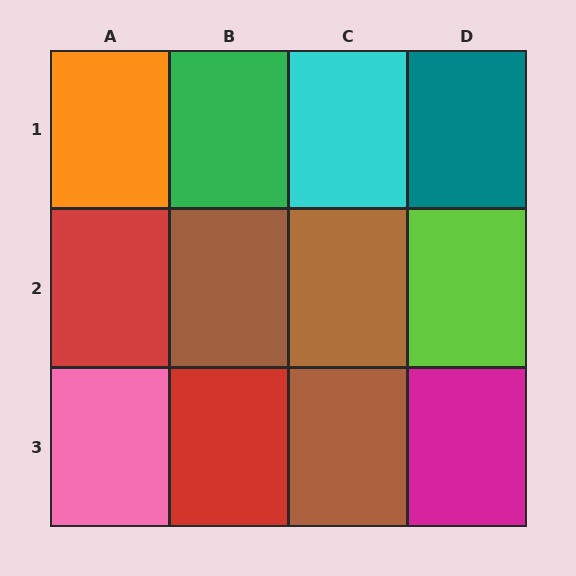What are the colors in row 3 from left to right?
Pink, red, brown, magenta.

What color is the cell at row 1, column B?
Green.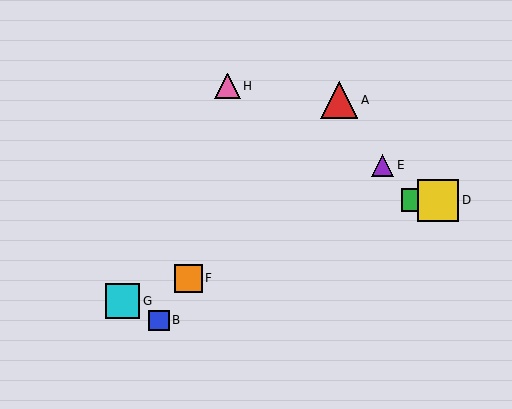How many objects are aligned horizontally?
2 objects (C, D) are aligned horizontally.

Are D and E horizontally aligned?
No, D is at y≈200 and E is at y≈165.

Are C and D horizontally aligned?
Yes, both are at y≈200.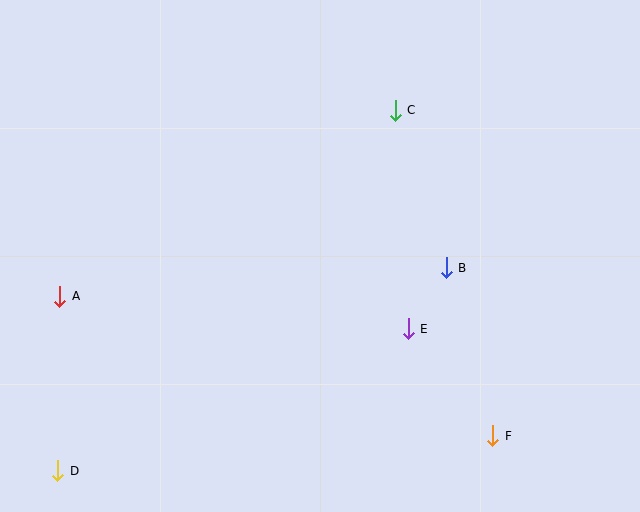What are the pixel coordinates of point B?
Point B is at (446, 268).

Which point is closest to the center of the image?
Point E at (408, 329) is closest to the center.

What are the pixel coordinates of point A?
Point A is at (60, 296).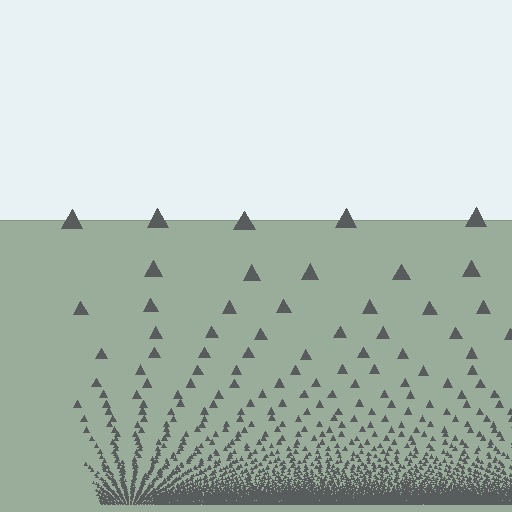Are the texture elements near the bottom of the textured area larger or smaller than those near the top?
Smaller. The gradient is inverted — elements near the bottom are smaller and denser.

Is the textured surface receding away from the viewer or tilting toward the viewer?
The surface appears to tilt toward the viewer. Texture elements get larger and sparser toward the top.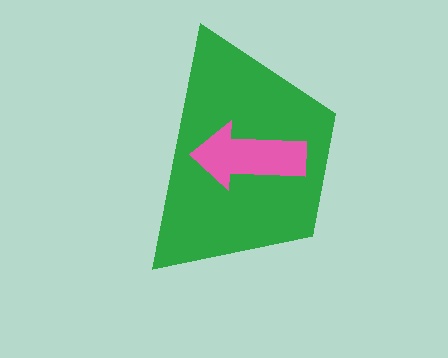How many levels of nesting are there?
2.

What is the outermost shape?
The green trapezoid.